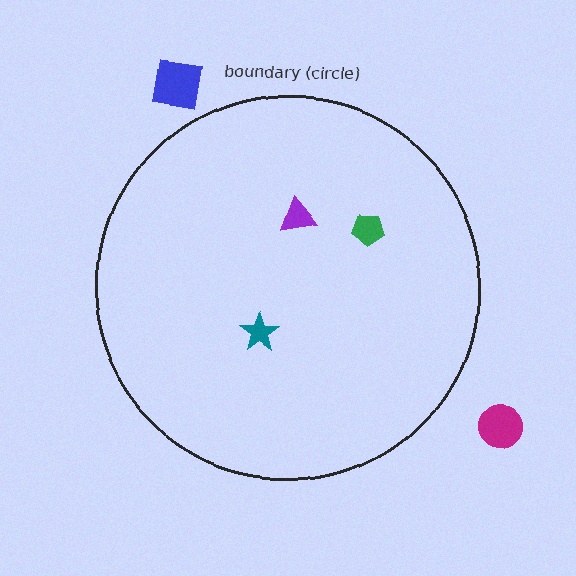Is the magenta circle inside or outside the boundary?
Outside.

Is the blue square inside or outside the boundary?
Outside.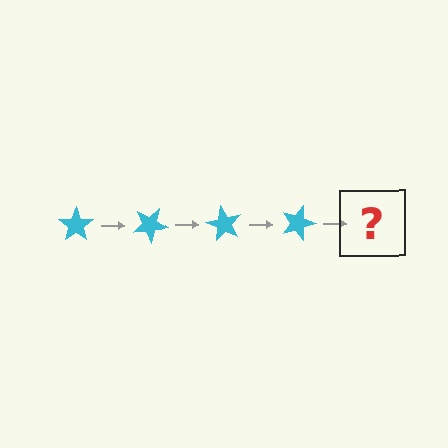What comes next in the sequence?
The next element should be a cyan star rotated 120 degrees.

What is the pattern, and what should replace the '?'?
The pattern is that the star rotates 30 degrees each step. The '?' should be a cyan star rotated 120 degrees.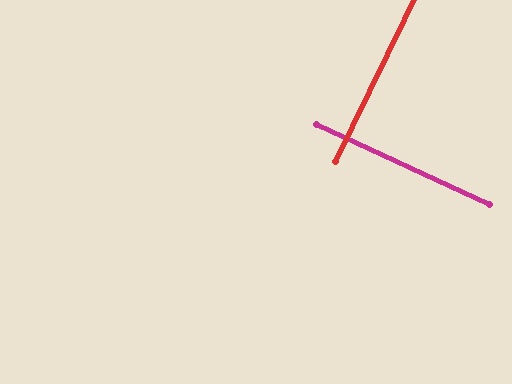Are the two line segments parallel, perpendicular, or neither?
Perpendicular — they meet at approximately 89°.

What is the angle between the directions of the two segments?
Approximately 89 degrees.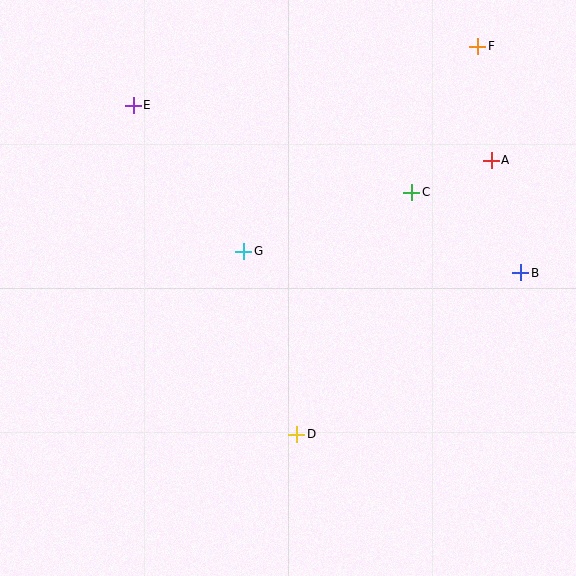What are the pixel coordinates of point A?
Point A is at (491, 160).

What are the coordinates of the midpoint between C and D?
The midpoint between C and D is at (354, 313).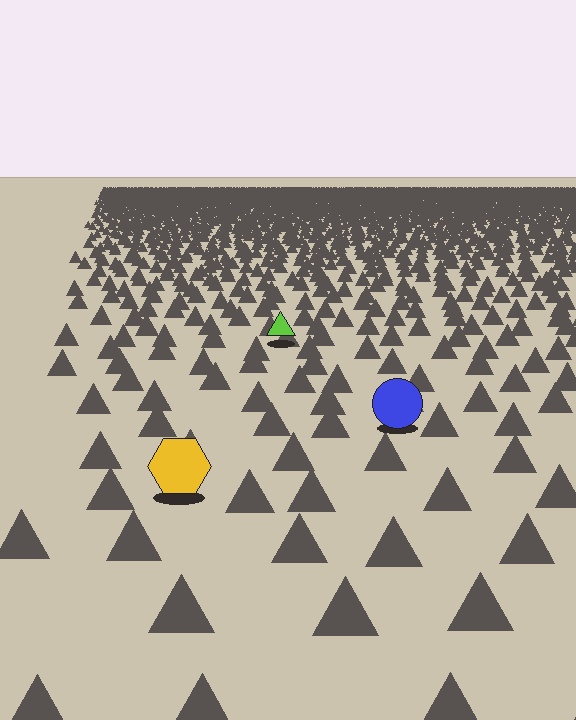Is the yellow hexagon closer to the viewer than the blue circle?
Yes. The yellow hexagon is closer — you can tell from the texture gradient: the ground texture is coarser near it.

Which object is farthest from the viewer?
The lime triangle is farthest from the viewer. It appears smaller and the ground texture around it is denser.